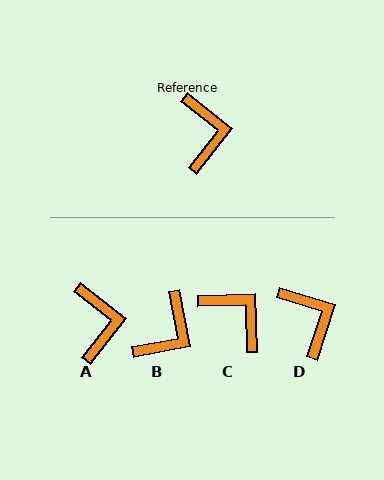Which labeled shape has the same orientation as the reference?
A.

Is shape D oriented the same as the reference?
No, it is off by about 21 degrees.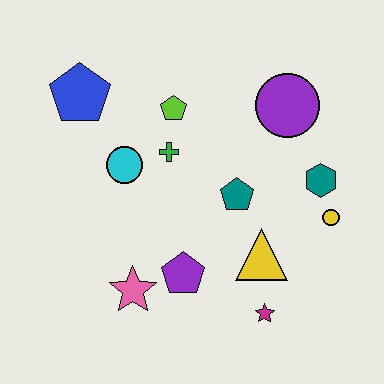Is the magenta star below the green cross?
Yes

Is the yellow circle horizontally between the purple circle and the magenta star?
No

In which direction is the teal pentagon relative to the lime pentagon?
The teal pentagon is below the lime pentagon.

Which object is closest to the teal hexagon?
The yellow circle is closest to the teal hexagon.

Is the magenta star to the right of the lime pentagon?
Yes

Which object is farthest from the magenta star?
The blue pentagon is farthest from the magenta star.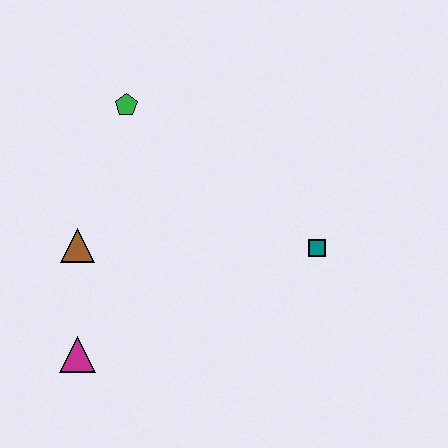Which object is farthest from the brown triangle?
The teal square is farthest from the brown triangle.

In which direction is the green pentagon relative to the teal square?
The green pentagon is to the left of the teal square.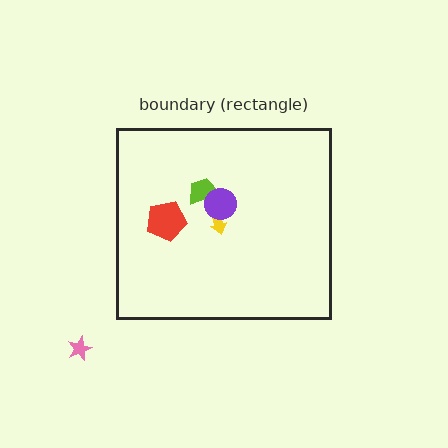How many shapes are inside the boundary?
4 inside, 1 outside.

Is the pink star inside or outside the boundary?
Outside.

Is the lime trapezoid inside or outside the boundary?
Inside.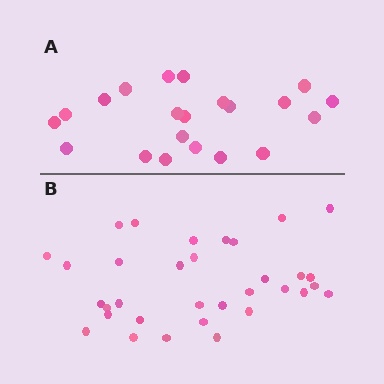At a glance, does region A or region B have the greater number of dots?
Region B (the bottom region) has more dots.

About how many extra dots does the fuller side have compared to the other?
Region B has roughly 12 or so more dots than region A.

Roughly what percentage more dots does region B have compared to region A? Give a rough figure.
About 55% more.